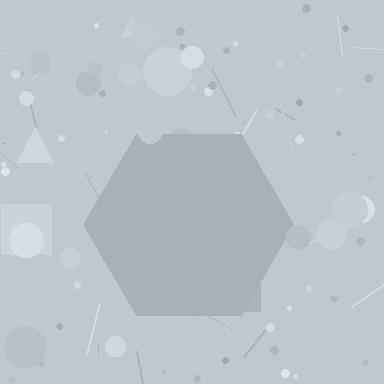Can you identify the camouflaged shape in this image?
The camouflaged shape is a hexagon.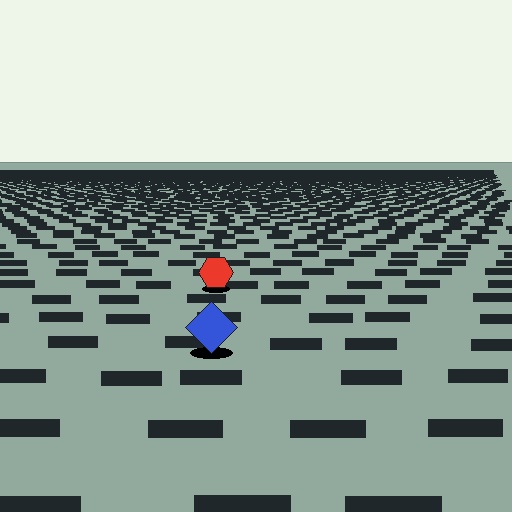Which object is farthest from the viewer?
The red hexagon is farthest from the viewer. It appears smaller and the ground texture around it is denser.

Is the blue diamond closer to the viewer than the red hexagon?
Yes. The blue diamond is closer — you can tell from the texture gradient: the ground texture is coarser near it.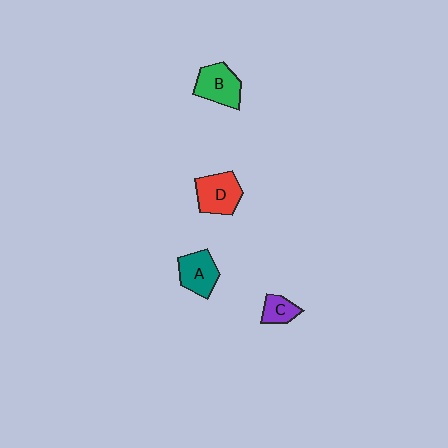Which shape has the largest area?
Shape D (red).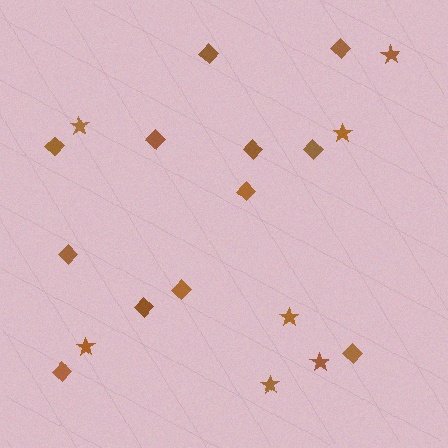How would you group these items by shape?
There are 2 groups: one group of stars (7) and one group of diamonds (12).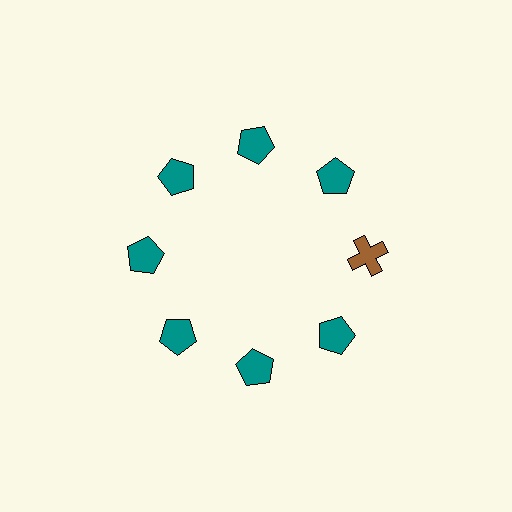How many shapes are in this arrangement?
There are 8 shapes arranged in a ring pattern.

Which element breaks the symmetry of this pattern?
The brown cross at roughly the 3 o'clock position breaks the symmetry. All other shapes are teal pentagons.